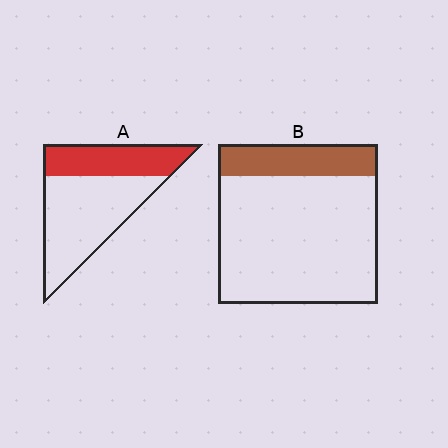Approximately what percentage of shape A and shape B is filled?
A is approximately 35% and B is approximately 20%.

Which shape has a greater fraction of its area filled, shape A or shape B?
Shape A.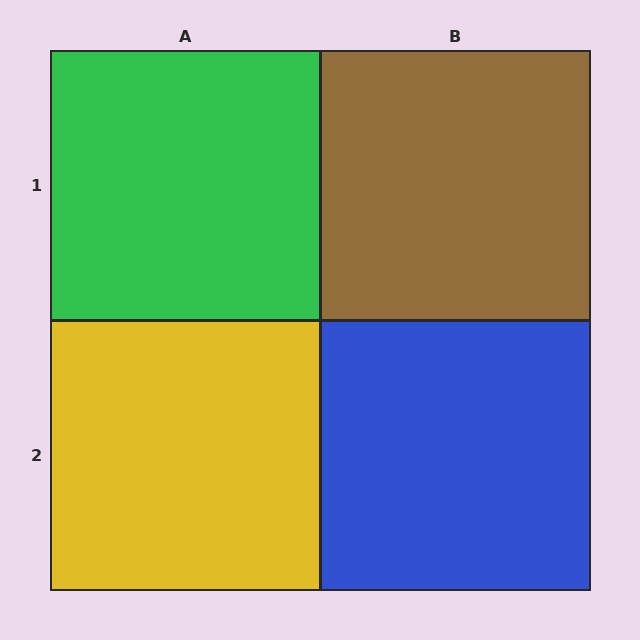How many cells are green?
1 cell is green.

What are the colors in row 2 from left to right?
Yellow, blue.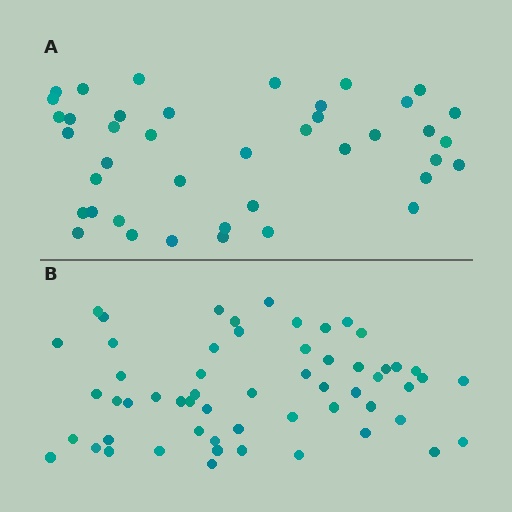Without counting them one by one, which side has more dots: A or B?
Region B (the bottom region) has more dots.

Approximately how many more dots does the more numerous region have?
Region B has approximately 15 more dots than region A.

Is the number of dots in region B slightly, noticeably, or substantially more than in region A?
Region B has noticeably more, but not dramatically so. The ratio is roughly 1.4 to 1.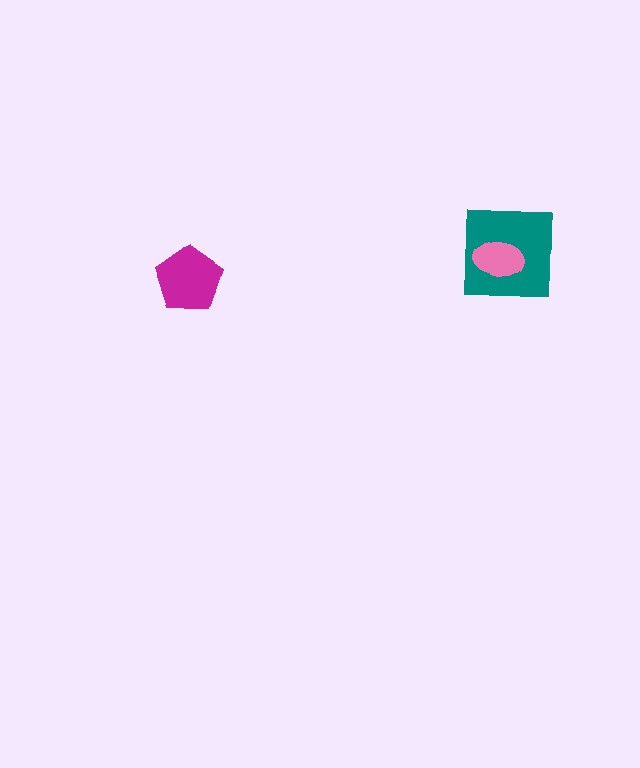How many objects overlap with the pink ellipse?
1 object overlaps with the pink ellipse.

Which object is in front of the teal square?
The pink ellipse is in front of the teal square.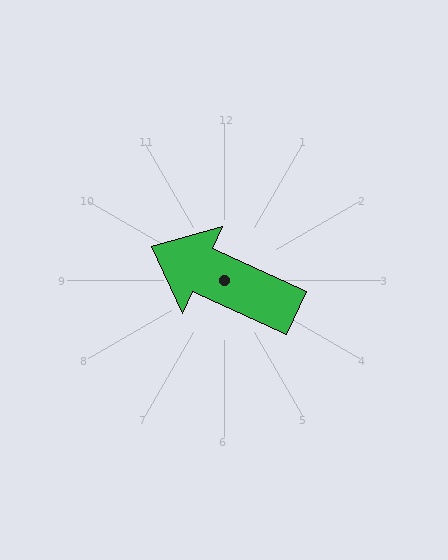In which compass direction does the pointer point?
Northwest.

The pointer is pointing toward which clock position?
Roughly 10 o'clock.